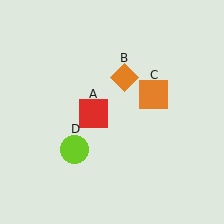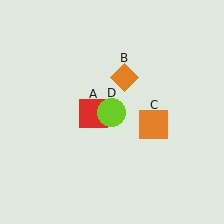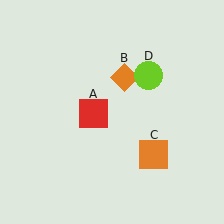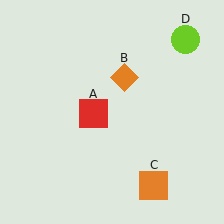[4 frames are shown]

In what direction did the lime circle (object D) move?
The lime circle (object D) moved up and to the right.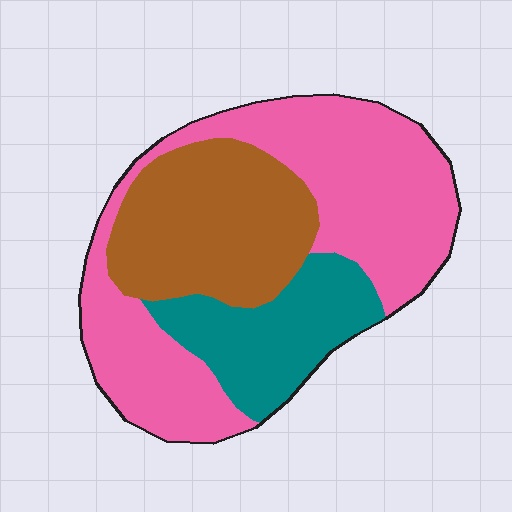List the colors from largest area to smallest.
From largest to smallest: pink, brown, teal.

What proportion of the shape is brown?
Brown covers roughly 30% of the shape.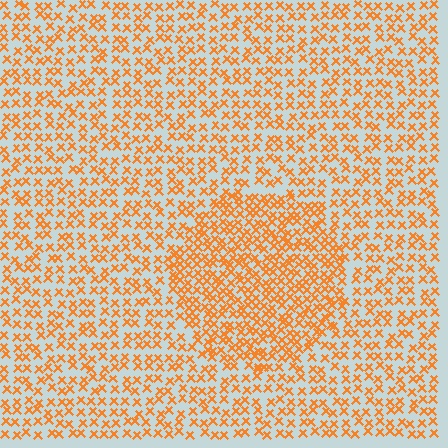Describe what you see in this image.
The image contains small orange elements arranged at two different densities. A circle-shaped region is visible where the elements are more densely packed than the surrounding area.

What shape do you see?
I see a circle.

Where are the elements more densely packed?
The elements are more densely packed inside the circle boundary.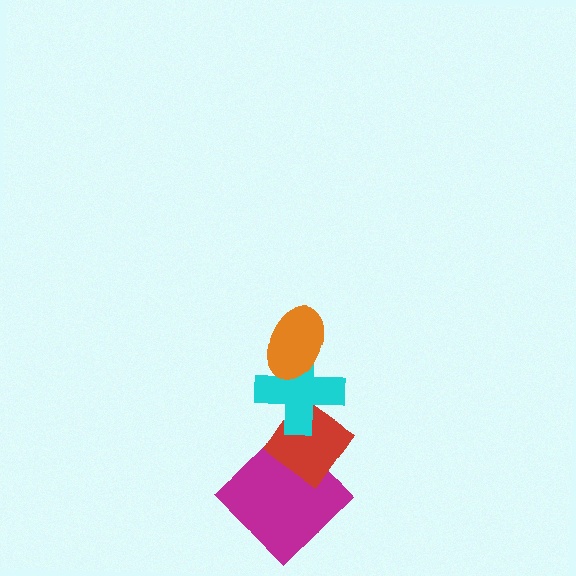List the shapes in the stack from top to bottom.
From top to bottom: the orange ellipse, the cyan cross, the red diamond, the magenta diamond.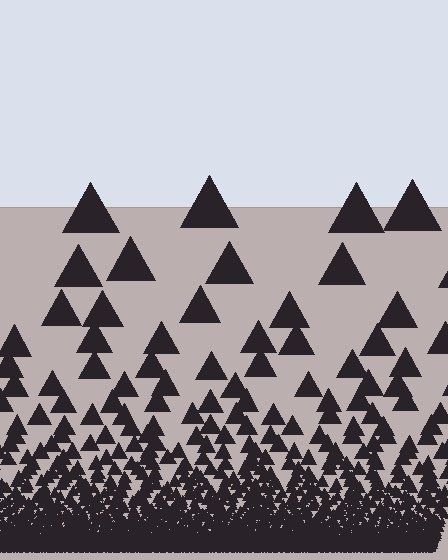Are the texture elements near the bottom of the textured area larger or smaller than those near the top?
Smaller. The gradient is inverted — elements near the bottom are smaller and denser.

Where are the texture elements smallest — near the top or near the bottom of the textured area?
Near the bottom.